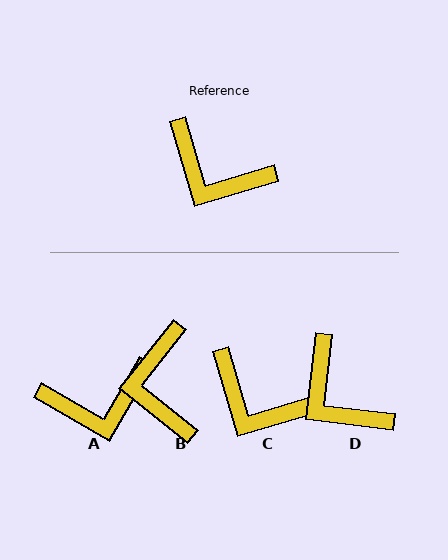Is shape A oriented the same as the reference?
No, it is off by about 43 degrees.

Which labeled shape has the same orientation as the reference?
C.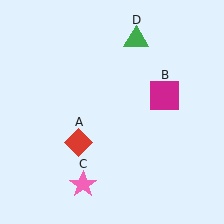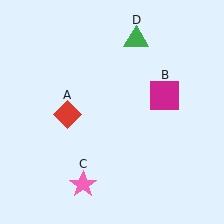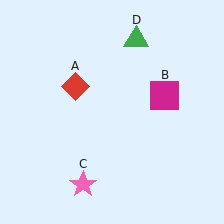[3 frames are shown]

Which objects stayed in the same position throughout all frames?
Magenta square (object B) and pink star (object C) and green triangle (object D) remained stationary.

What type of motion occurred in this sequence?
The red diamond (object A) rotated clockwise around the center of the scene.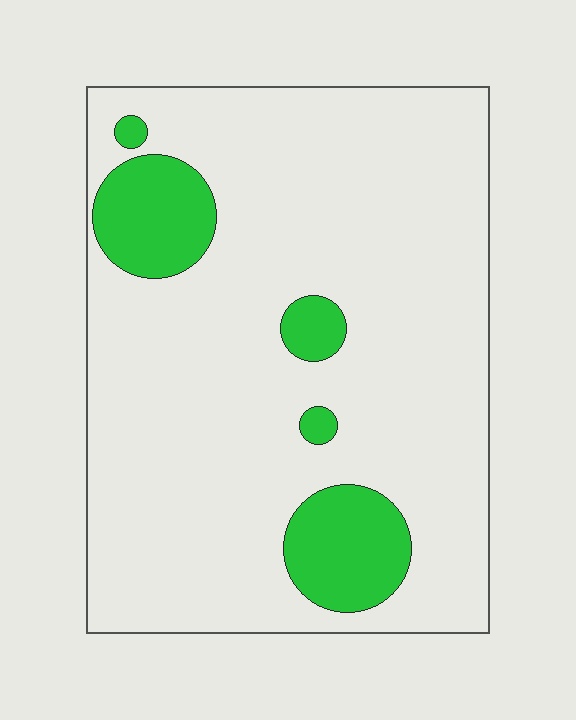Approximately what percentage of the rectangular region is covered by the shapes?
Approximately 15%.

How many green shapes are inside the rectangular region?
5.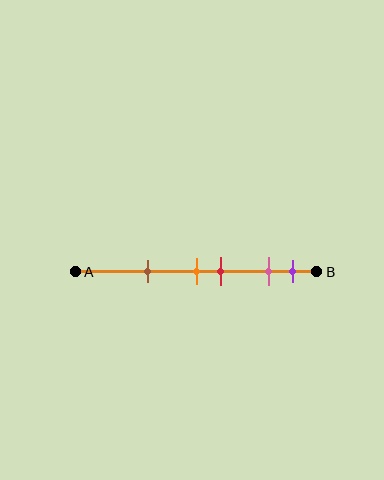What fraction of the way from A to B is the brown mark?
The brown mark is approximately 30% (0.3) of the way from A to B.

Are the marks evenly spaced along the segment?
No, the marks are not evenly spaced.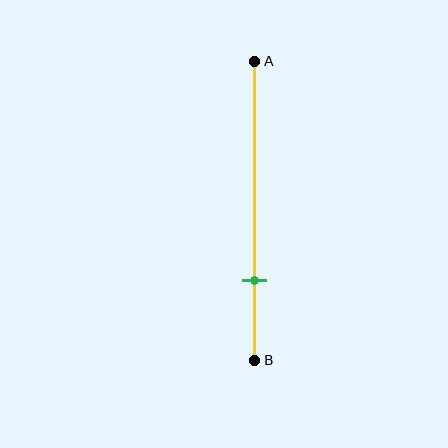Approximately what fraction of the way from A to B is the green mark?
The green mark is approximately 75% of the way from A to B.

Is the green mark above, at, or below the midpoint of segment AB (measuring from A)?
The green mark is below the midpoint of segment AB.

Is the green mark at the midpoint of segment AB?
No, the mark is at about 75% from A, not at the 50% midpoint.